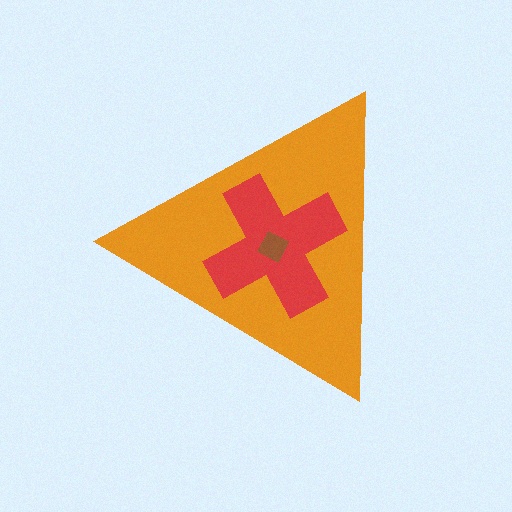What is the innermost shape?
The brown diamond.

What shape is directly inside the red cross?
The brown diamond.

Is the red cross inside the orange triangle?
Yes.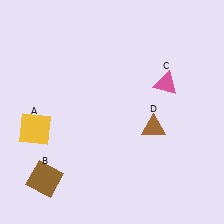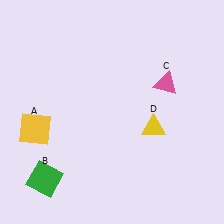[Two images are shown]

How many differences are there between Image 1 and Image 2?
There are 2 differences between the two images.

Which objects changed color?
B changed from brown to green. D changed from brown to yellow.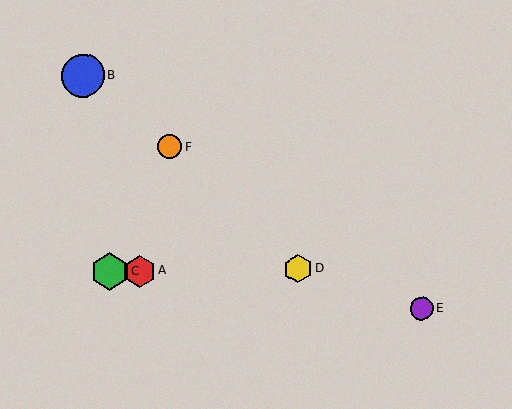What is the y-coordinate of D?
Object D is at y≈269.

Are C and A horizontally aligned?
Yes, both are at y≈272.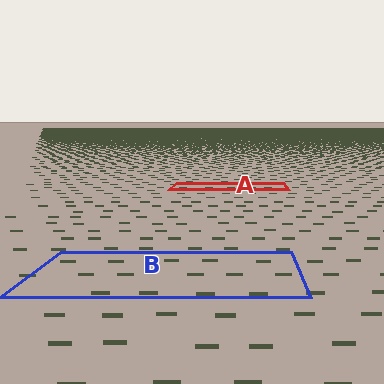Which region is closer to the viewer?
Region B is closer. The texture elements there are larger and more spread out.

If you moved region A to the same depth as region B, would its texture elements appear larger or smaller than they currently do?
They would appear larger. At a closer depth, the same texture elements are projected at a bigger on-screen size.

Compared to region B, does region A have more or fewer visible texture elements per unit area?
Region A has more texture elements per unit area — they are packed more densely because it is farther away.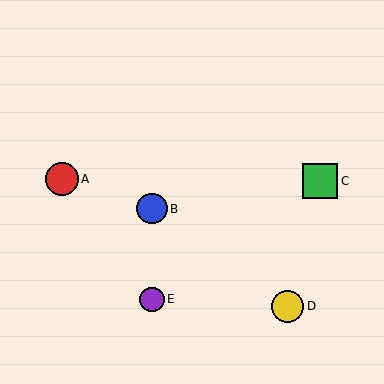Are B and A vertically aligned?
No, B is at x≈152 and A is at x≈62.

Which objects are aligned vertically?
Objects B, E are aligned vertically.